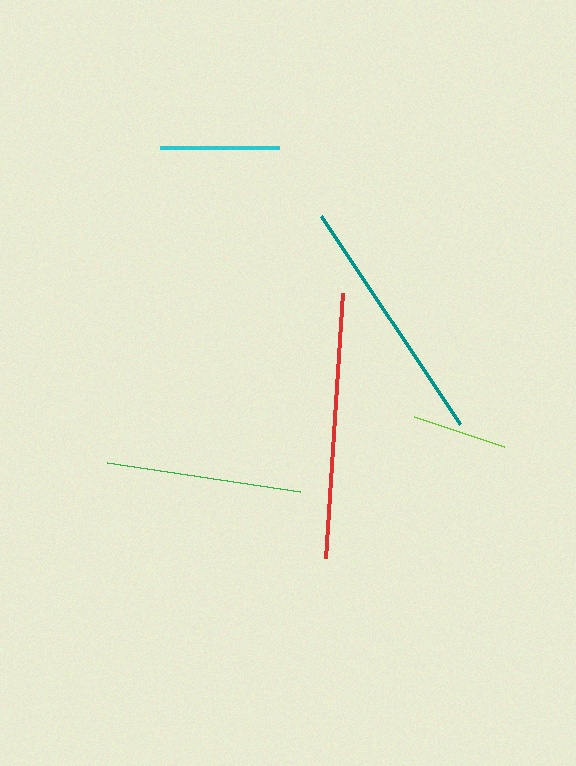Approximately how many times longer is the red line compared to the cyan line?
The red line is approximately 2.2 times the length of the cyan line.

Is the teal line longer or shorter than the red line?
The red line is longer than the teal line.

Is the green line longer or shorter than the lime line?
The green line is longer than the lime line.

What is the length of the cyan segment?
The cyan segment is approximately 119 pixels long.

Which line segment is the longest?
The red line is the longest at approximately 266 pixels.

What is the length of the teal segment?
The teal segment is approximately 250 pixels long.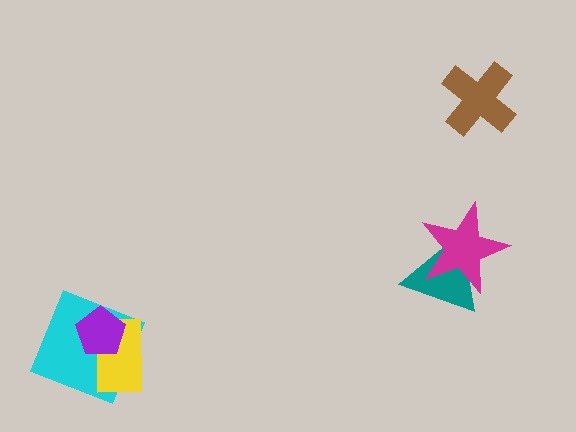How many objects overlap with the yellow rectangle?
2 objects overlap with the yellow rectangle.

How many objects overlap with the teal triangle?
1 object overlaps with the teal triangle.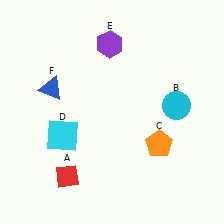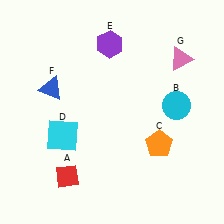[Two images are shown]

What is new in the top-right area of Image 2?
A pink triangle (G) was added in the top-right area of Image 2.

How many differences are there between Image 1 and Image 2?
There is 1 difference between the two images.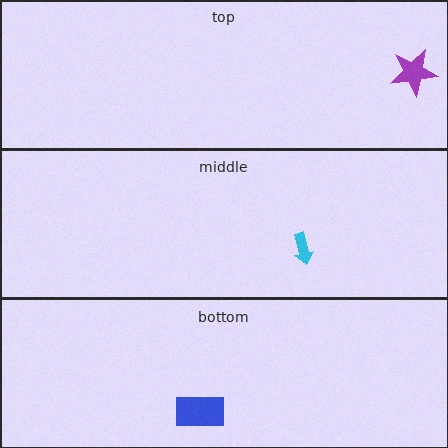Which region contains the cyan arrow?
The middle region.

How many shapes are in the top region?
1.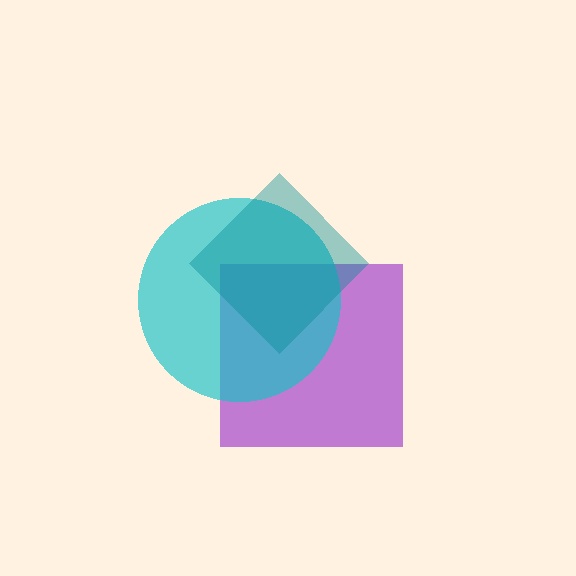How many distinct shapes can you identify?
There are 3 distinct shapes: a purple square, a cyan circle, a teal diamond.